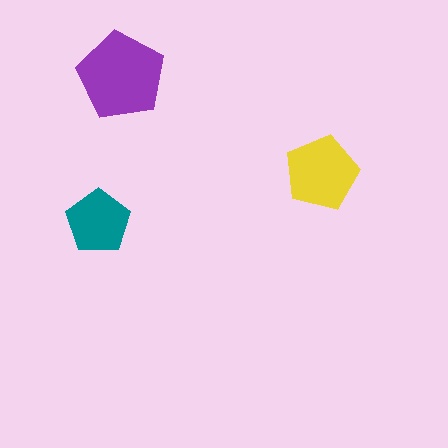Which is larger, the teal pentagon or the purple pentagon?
The purple one.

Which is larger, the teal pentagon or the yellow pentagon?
The yellow one.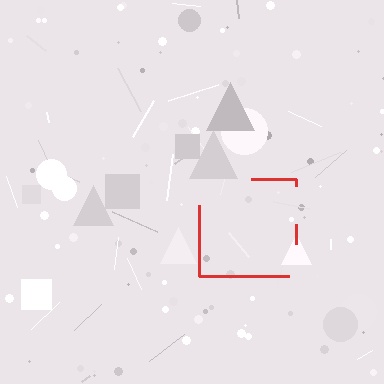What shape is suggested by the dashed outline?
The dashed outline suggests a square.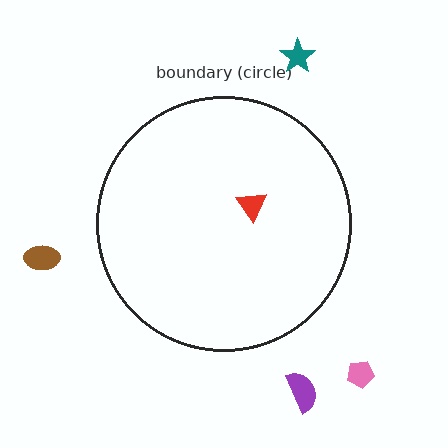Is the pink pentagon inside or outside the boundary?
Outside.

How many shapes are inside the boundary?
1 inside, 4 outside.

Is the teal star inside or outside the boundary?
Outside.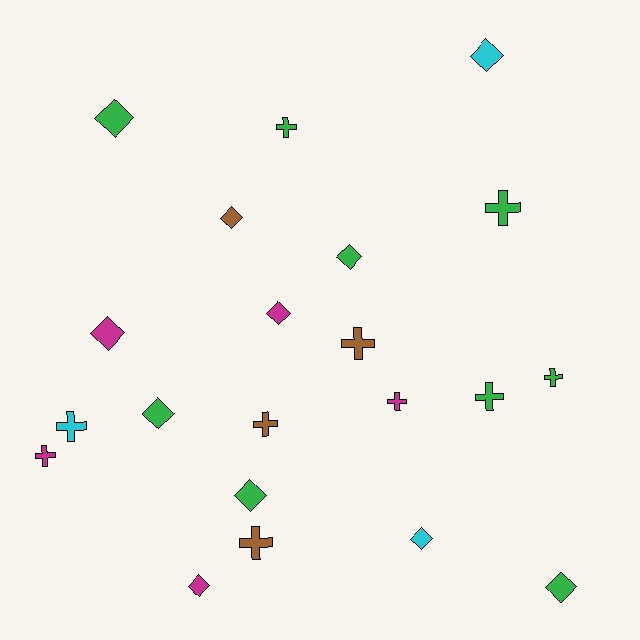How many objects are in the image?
There are 21 objects.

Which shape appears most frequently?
Diamond, with 11 objects.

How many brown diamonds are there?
There is 1 brown diamond.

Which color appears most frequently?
Green, with 9 objects.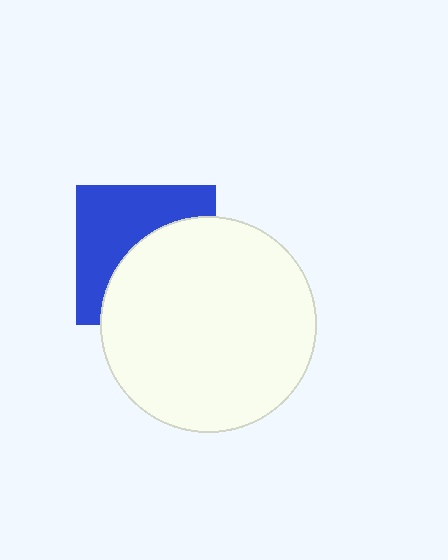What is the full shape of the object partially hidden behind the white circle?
The partially hidden object is a blue square.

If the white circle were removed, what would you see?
You would see the complete blue square.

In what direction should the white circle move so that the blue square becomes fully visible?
The white circle should move toward the lower-right. That is the shortest direction to clear the overlap and leave the blue square fully visible.